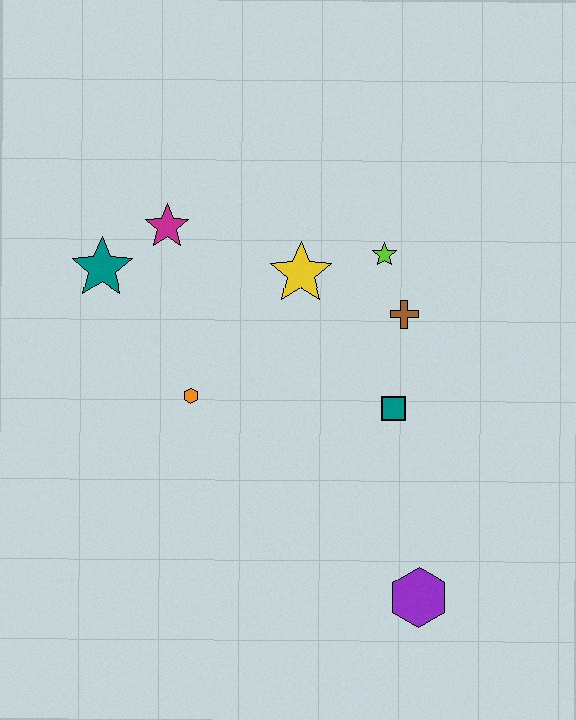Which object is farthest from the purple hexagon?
The teal star is farthest from the purple hexagon.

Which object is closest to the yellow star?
The lime star is closest to the yellow star.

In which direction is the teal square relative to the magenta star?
The teal square is to the right of the magenta star.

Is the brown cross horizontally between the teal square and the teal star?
No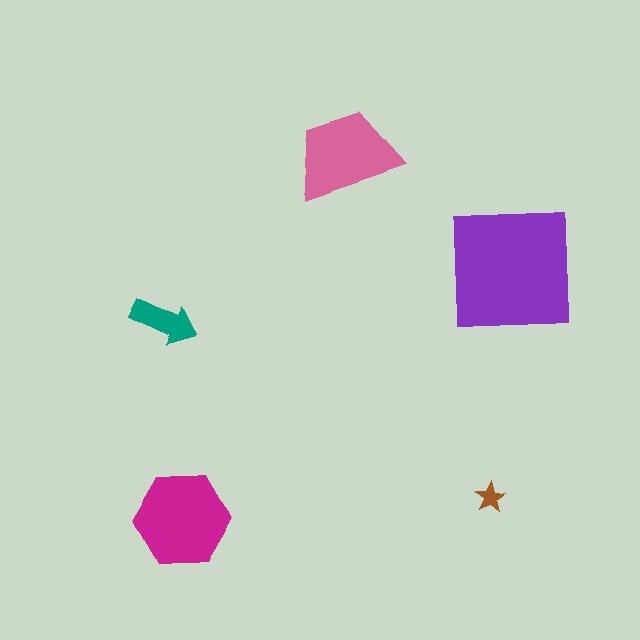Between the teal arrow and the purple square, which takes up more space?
The purple square.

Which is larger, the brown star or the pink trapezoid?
The pink trapezoid.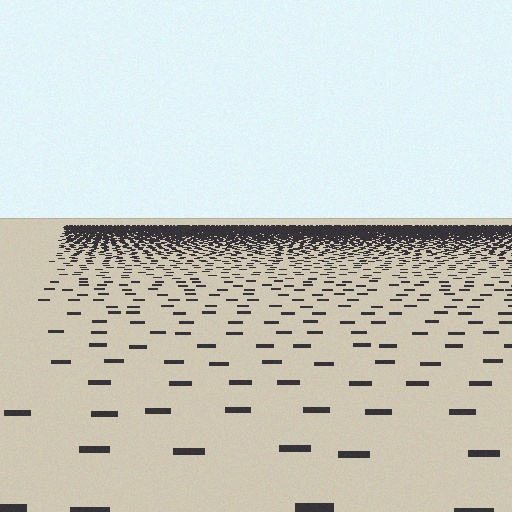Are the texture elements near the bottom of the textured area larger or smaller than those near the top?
Larger. Near the bottom, elements are closer to the viewer and appear at a bigger on-screen size.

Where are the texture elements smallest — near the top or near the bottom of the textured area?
Near the top.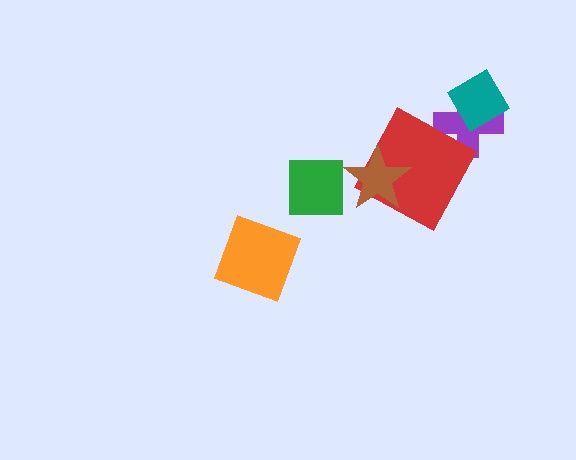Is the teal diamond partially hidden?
No, no other shape covers it.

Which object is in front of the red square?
The brown star is in front of the red square.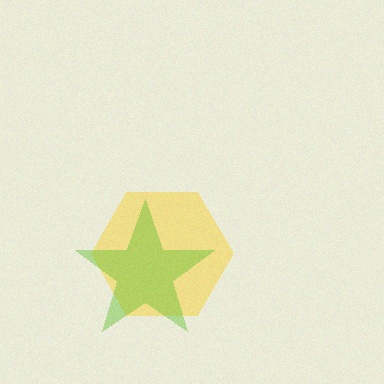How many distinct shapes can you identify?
There are 2 distinct shapes: a yellow hexagon, a lime star.